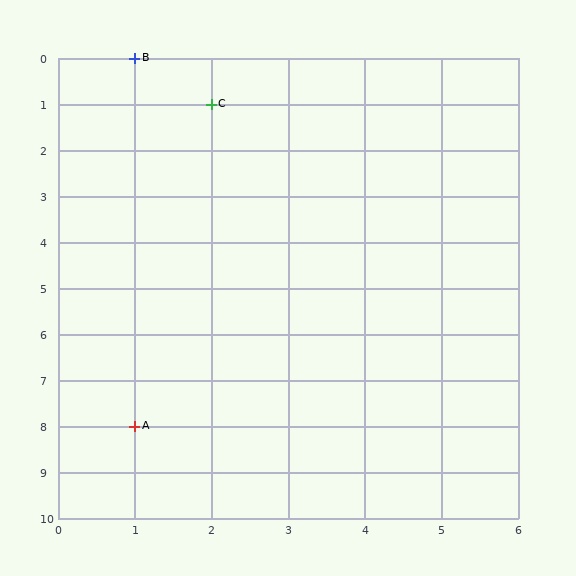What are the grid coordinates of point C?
Point C is at grid coordinates (2, 1).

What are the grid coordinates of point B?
Point B is at grid coordinates (1, 0).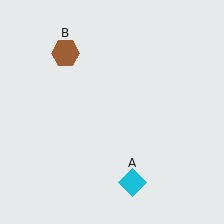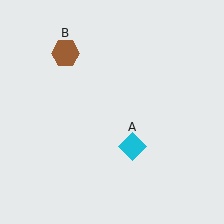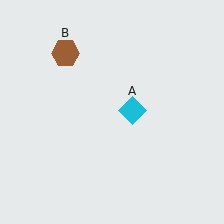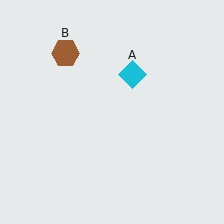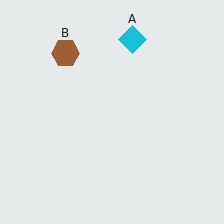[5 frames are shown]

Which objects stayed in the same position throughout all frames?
Brown hexagon (object B) remained stationary.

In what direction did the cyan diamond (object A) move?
The cyan diamond (object A) moved up.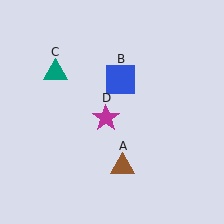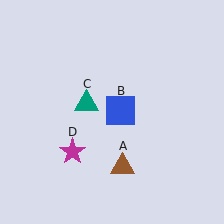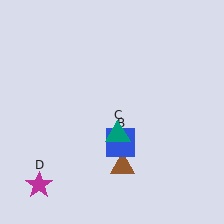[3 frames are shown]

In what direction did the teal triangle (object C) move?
The teal triangle (object C) moved down and to the right.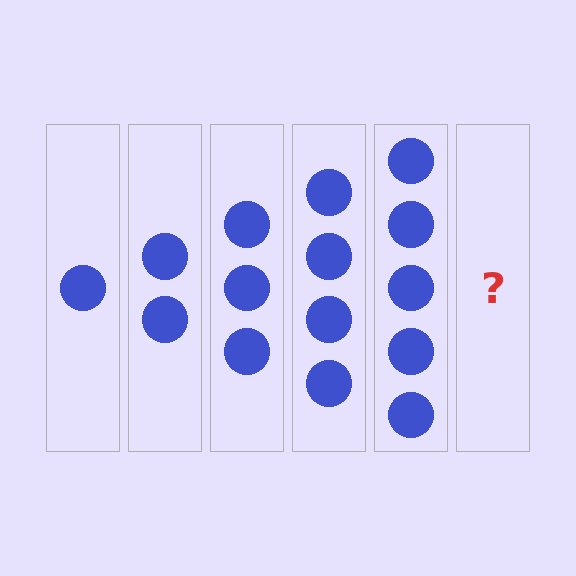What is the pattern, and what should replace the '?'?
The pattern is that each step adds one more circle. The '?' should be 6 circles.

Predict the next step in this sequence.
The next step is 6 circles.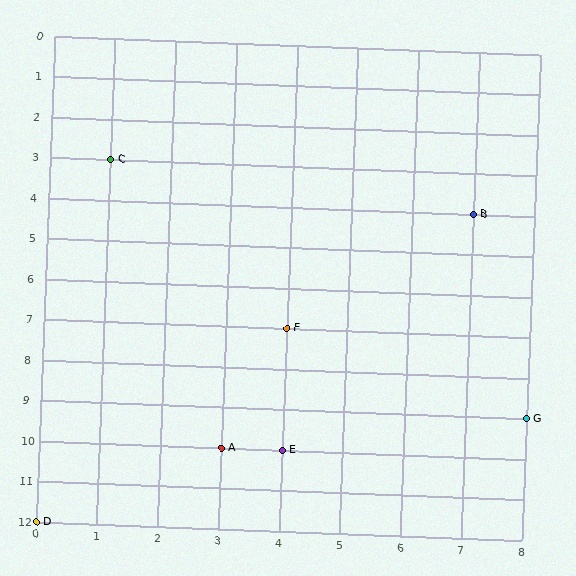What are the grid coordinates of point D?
Point D is at grid coordinates (0, 12).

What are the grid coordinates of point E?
Point E is at grid coordinates (4, 10).